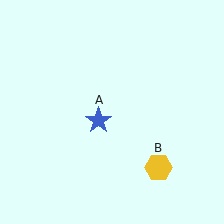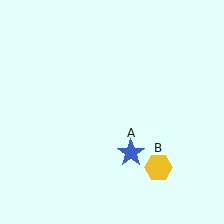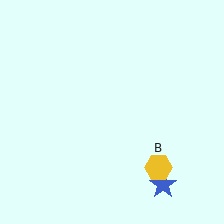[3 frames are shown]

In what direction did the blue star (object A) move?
The blue star (object A) moved down and to the right.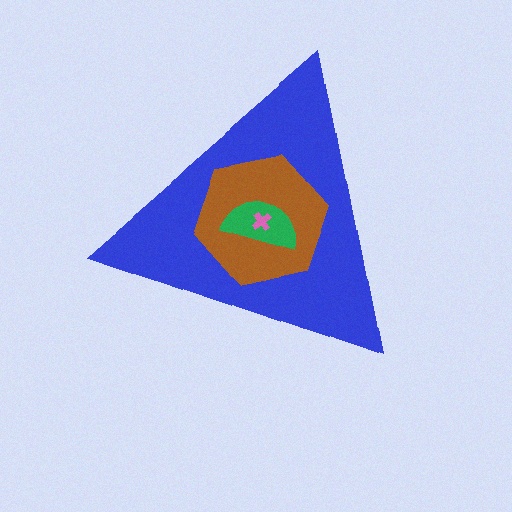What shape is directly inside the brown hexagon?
The green semicircle.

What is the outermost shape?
The blue triangle.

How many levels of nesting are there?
4.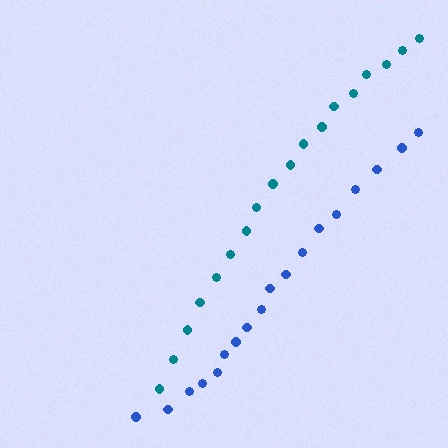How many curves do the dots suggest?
There are 2 distinct paths.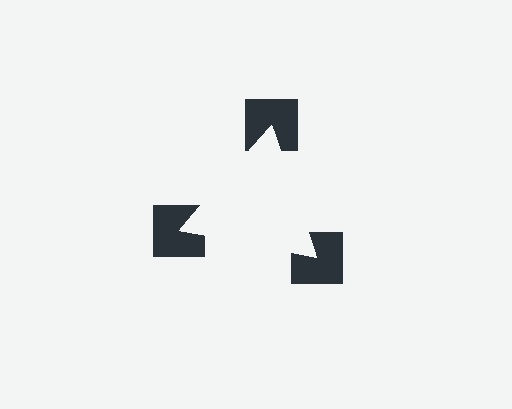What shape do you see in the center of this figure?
An illusory triangle — its edges are inferred from the aligned wedge cuts in the notched squares, not physically drawn.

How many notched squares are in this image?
There are 3 — one at each vertex of the illusory triangle.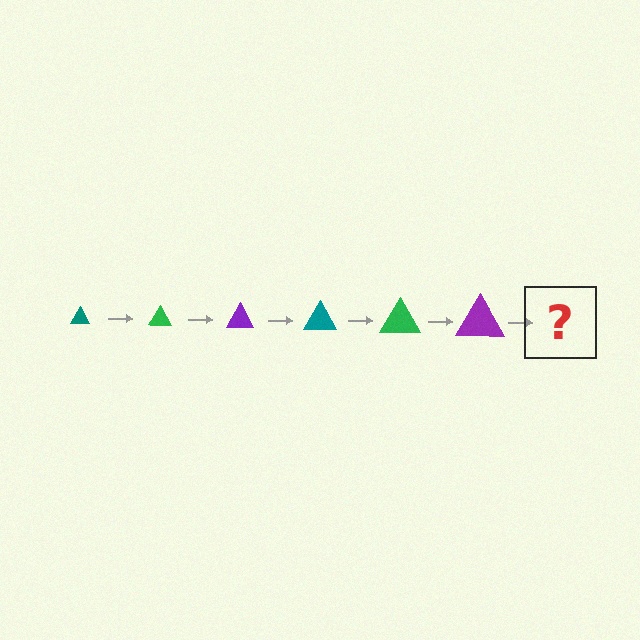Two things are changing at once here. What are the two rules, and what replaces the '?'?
The two rules are that the triangle grows larger each step and the color cycles through teal, green, and purple. The '?' should be a teal triangle, larger than the previous one.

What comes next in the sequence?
The next element should be a teal triangle, larger than the previous one.